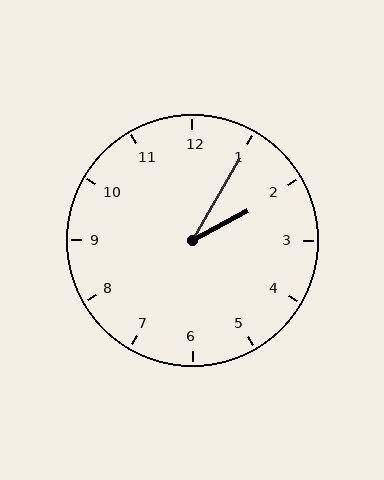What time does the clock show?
2:05.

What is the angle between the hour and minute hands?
Approximately 32 degrees.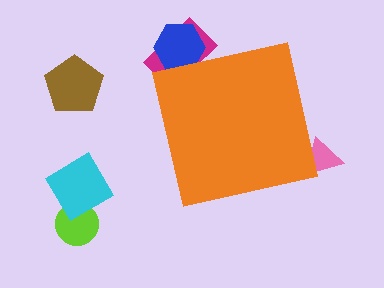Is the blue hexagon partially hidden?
Yes, the blue hexagon is partially hidden behind the orange square.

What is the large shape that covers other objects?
An orange square.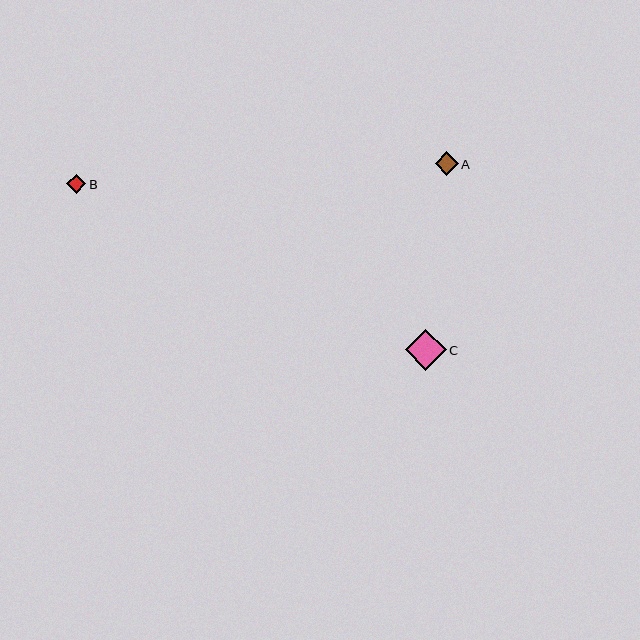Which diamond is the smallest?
Diamond B is the smallest with a size of approximately 19 pixels.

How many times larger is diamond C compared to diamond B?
Diamond C is approximately 2.1 times the size of diamond B.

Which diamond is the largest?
Diamond C is the largest with a size of approximately 41 pixels.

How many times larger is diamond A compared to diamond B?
Diamond A is approximately 1.2 times the size of diamond B.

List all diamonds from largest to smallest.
From largest to smallest: C, A, B.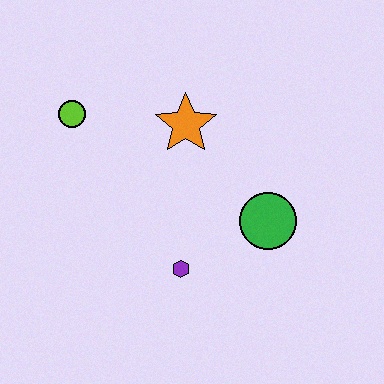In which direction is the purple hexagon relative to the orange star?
The purple hexagon is below the orange star.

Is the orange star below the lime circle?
Yes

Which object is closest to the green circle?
The purple hexagon is closest to the green circle.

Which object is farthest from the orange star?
The purple hexagon is farthest from the orange star.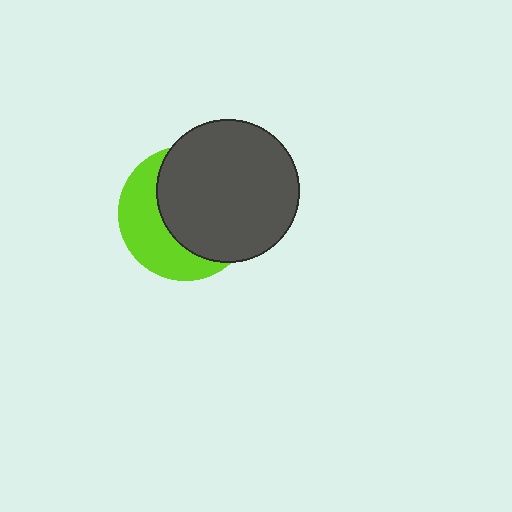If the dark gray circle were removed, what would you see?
You would see the complete lime circle.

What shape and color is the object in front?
The object in front is a dark gray circle.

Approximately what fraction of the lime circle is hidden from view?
Roughly 61% of the lime circle is hidden behind the dark gray circle.